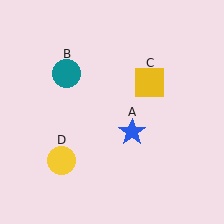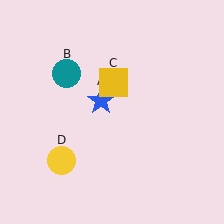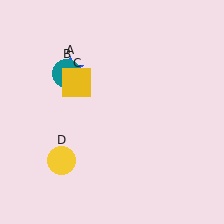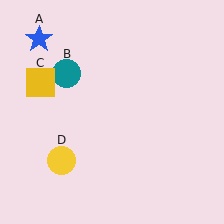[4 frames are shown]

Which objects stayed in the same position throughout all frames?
Teal circle (object B) and yellow circle (object D) remained stationary.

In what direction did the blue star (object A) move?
The blue star (object A) moved up and to the left.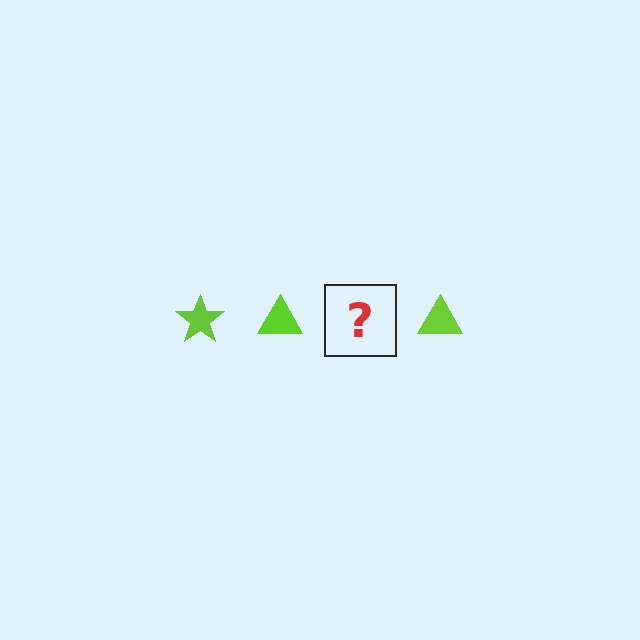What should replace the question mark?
The question mark should be replaced with a lime star.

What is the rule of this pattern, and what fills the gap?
The rule is that the pattern cycles through star, triangle shapes in lime. The gap should be filled with a lime star.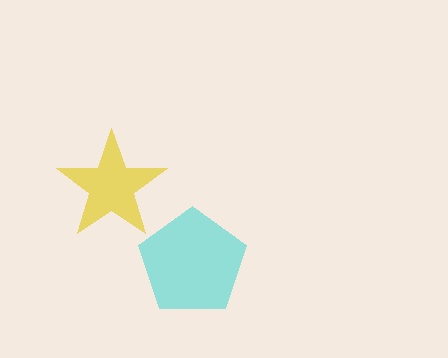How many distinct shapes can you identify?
There are 2 distinct shapes: a yellow star, a cyan pentagon.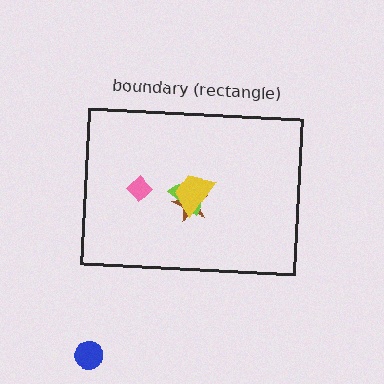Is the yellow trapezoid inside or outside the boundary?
Inside.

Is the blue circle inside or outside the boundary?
Outside.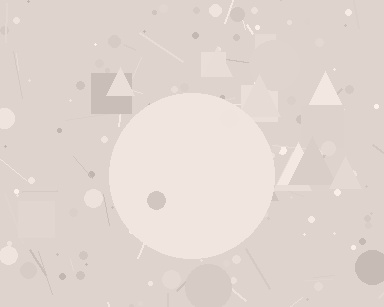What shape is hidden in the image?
A circle is hidden in the image.